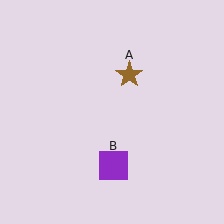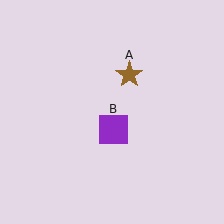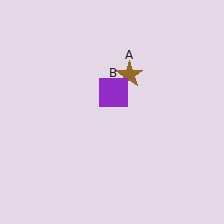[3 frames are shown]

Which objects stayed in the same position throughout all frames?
Brown star (object A) remained stationary.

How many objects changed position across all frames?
1 object changed position: purple square (object B).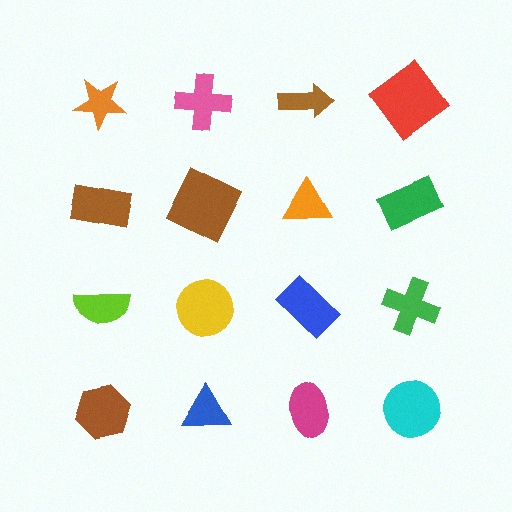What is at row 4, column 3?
A magenta ellipse.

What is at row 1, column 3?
A brown arrow.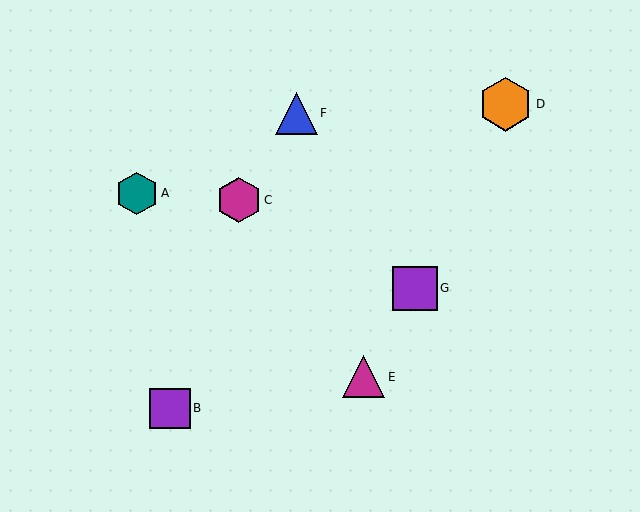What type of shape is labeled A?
Shape A is a teal hexagon.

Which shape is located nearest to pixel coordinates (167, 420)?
The purple square (labeled B) at (170, 408) is nearest to that location.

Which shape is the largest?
The orange hexagon (labeled D) is the largest.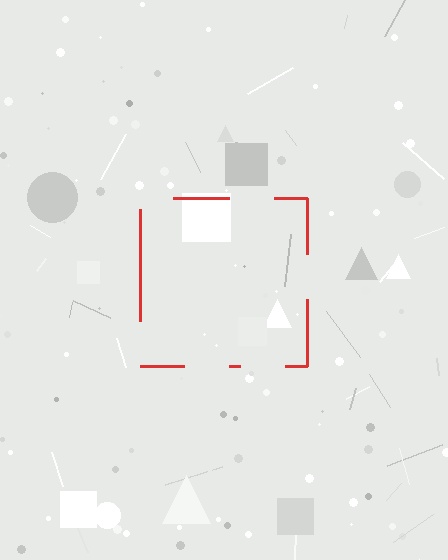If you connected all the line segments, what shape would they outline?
They would outline a square.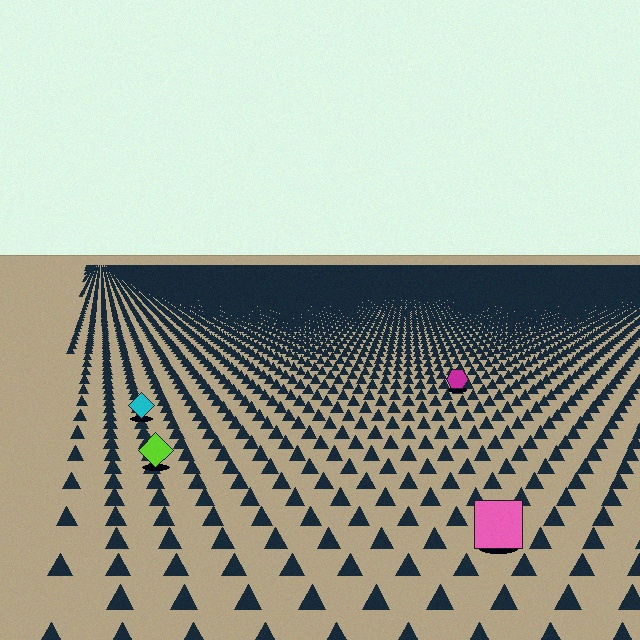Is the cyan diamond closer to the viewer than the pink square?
No. The pink square is closer — you can tell from the texture gradient: the ground texture is coarser near it.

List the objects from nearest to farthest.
From nearest to farthest: the pink square, the lime diamond, the cyan diamond, the magenta hexagon.